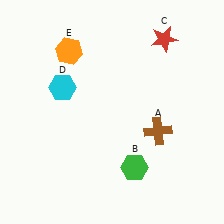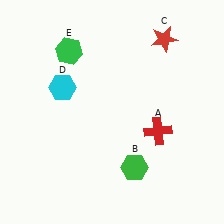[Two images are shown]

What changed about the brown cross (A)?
In Image 1, A is brown. In Image 2, it changed to red.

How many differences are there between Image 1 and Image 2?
There are 2 differences between the two images.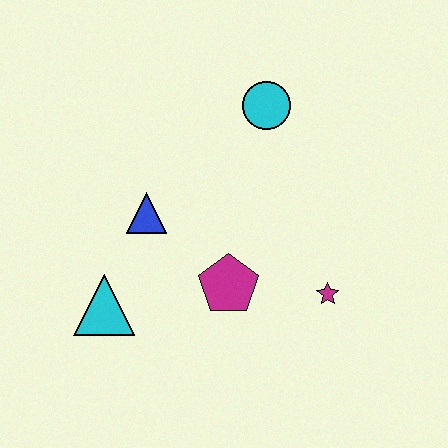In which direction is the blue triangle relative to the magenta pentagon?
The blue triangle is to the left of the magenta pentagon.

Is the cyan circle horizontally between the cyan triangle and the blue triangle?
No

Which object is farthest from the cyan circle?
The cyan triangle is farthest from the cyan circle.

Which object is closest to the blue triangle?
The cyan triangle is closest to the blue triangle.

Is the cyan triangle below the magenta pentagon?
Yes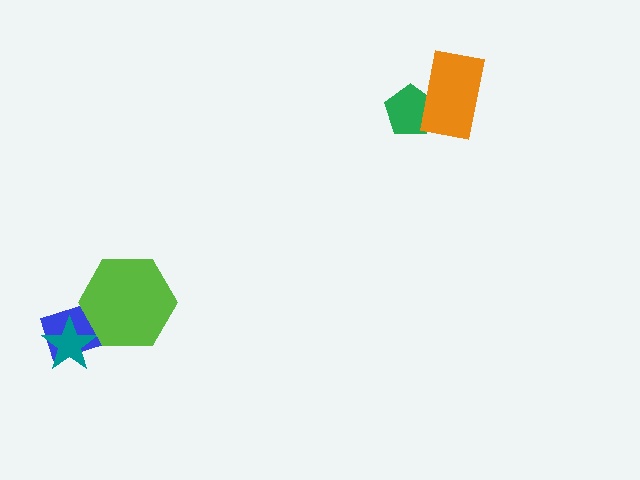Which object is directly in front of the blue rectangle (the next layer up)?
The teal star is directly in front of the blue rectangle.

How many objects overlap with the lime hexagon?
1 object overlaps with the lime hexagon.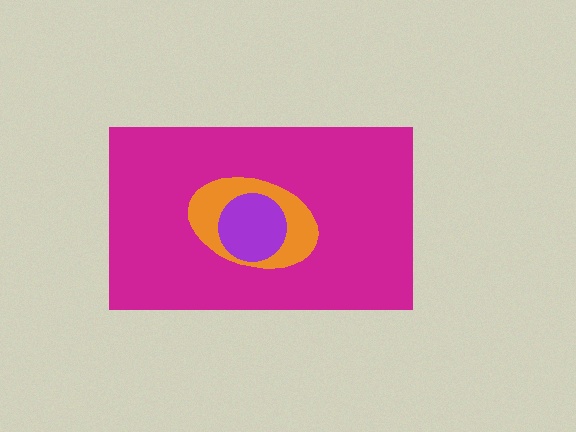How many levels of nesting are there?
3.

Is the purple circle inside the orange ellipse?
Yes.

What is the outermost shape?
The magenta rectangle.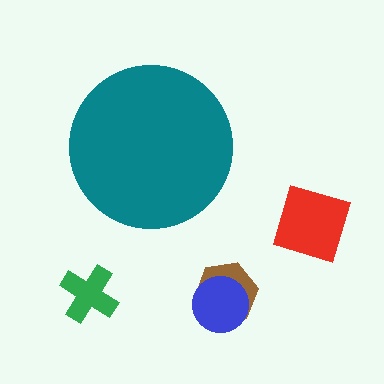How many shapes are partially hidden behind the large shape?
0 shapes are partially hidden.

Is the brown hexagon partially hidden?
No, the brown hexagon is fully visible.